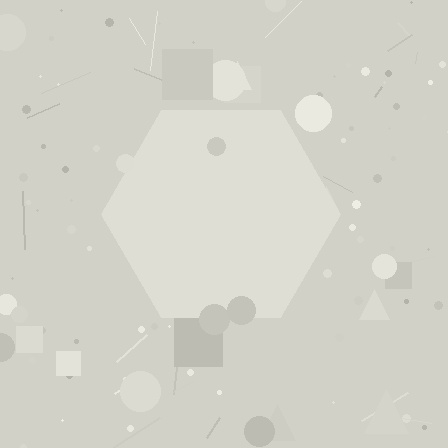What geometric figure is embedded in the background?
A hexagon is embedded in the background.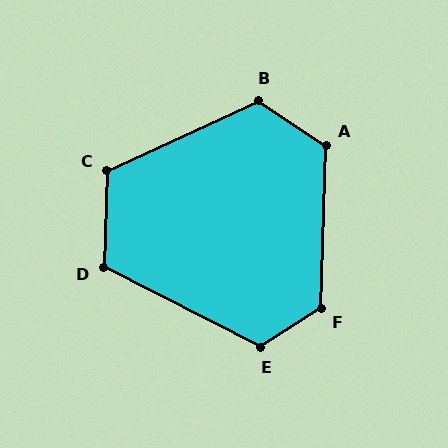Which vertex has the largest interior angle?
F, at approximately 125 degrees.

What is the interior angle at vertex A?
Approximately 122 degrees (obtuse).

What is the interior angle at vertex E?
Approximately 120 degrees (obtuse).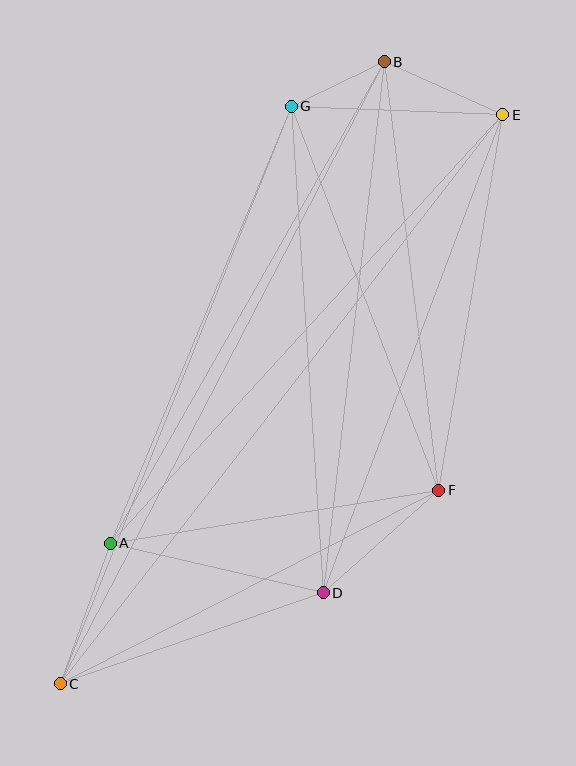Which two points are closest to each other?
Points B and G are closest to each other.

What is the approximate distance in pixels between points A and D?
The distance between A and D is approximately 219 pixels.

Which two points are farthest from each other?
Points C and E are farthest from each other.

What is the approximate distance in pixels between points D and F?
The distance between D and F is approximately 154 pixels.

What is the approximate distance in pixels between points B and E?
The distance between B and E is approximately 130 pixels.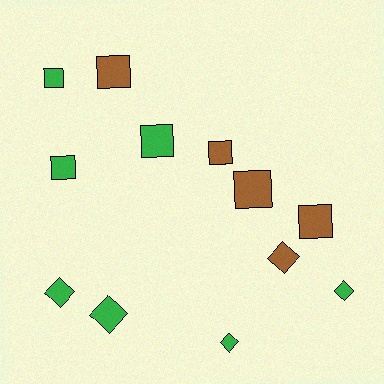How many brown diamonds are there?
There is 1 brown diamond.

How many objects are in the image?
There are 12 objects.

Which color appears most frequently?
Green, with 7 objects.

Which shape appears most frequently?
Square, with 7 objects.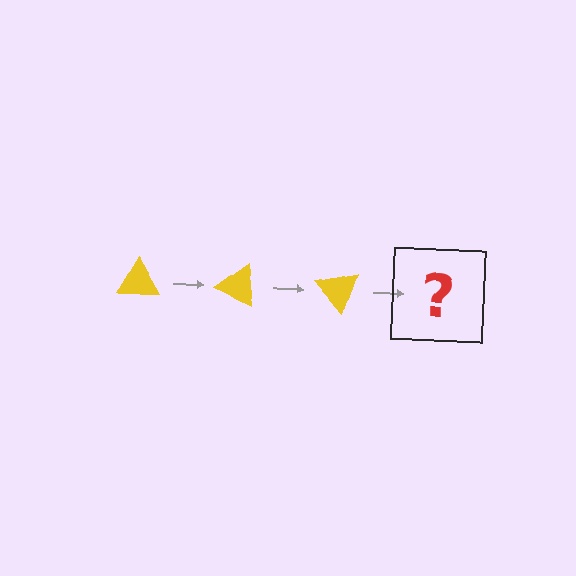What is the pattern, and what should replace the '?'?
The pattern is that the triangle rotates 25 degrees each step. The '?' should be a yellow triangle rotated 75 degrees.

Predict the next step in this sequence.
The next step is a yellow triangle rotated 75 degrees.